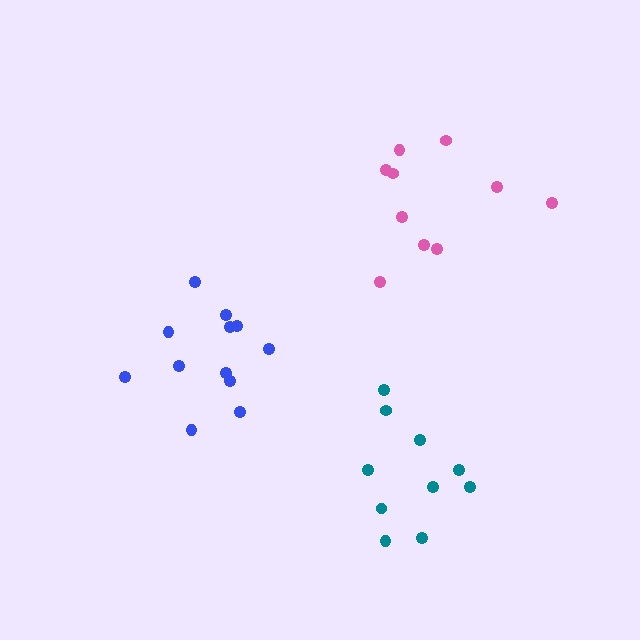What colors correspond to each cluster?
The clusters are colored: pink, teal, blue.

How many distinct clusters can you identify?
There are 3 distinct clusters.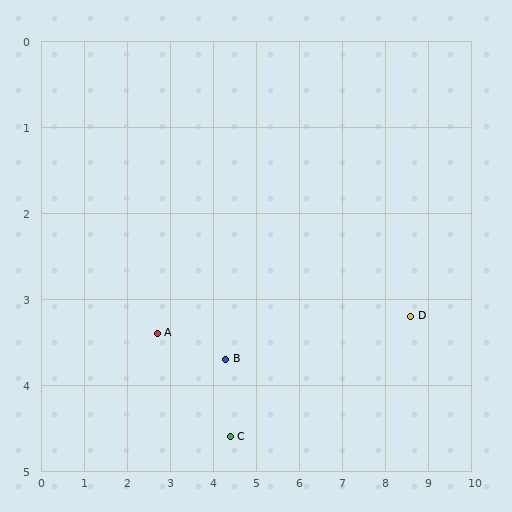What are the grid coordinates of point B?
Point B is at approximately (4.3, 3.7).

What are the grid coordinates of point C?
Point C is at approximately (4.4, 4.6).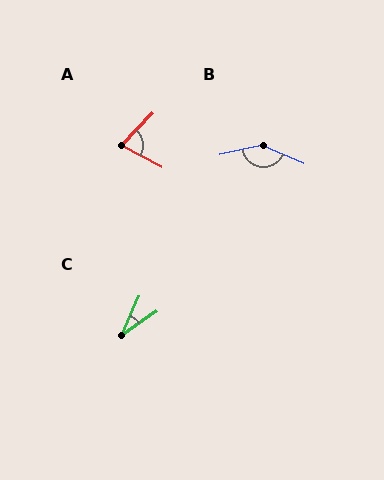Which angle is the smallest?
C, at approximately 31 degrees.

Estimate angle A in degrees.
Approximately 74 degrees.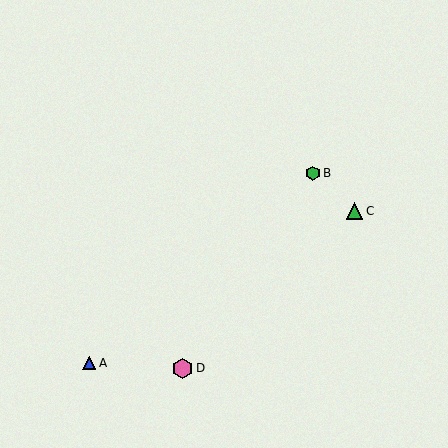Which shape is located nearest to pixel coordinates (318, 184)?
The green hexagon (labeled B) at (313, 173) is nearest to that location.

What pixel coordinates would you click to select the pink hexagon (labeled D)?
Click at (183, 368) to select the pink hexagon D.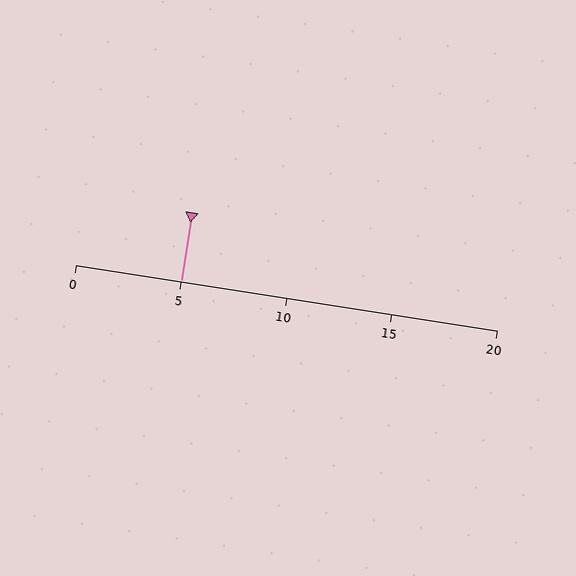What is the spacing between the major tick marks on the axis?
The major ticks are spaced 5 apart.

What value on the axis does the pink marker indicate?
The marker indicates approximately 5.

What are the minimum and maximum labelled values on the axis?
The axis runs from 0 to 20.